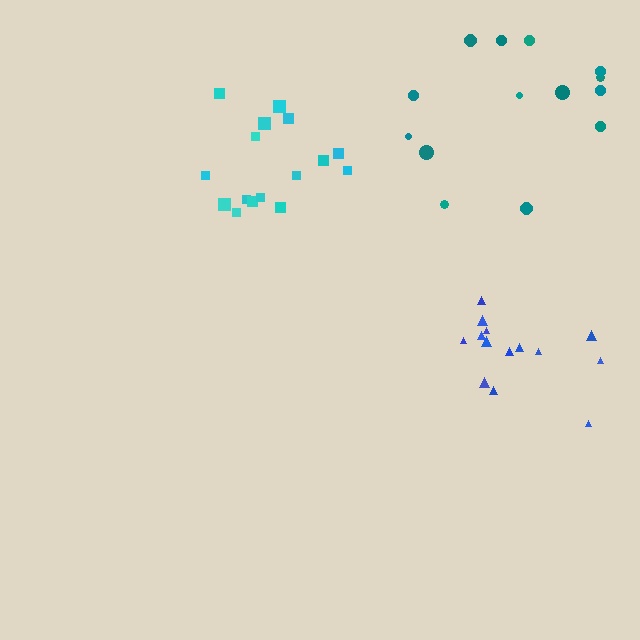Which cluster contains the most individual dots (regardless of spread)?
Cyan (16).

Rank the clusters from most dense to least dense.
blue, cyan, teal.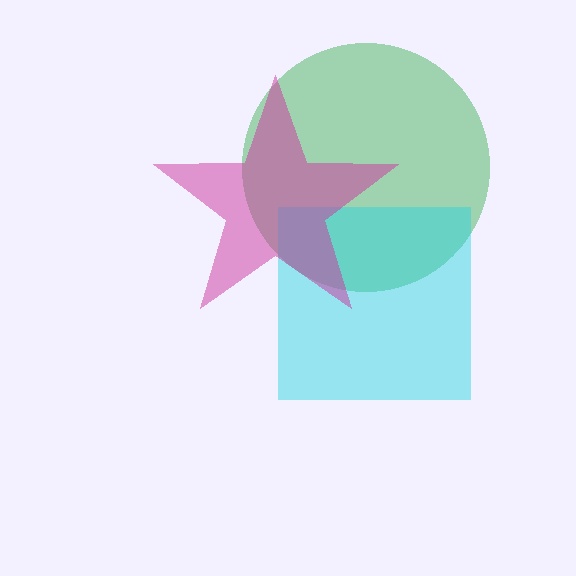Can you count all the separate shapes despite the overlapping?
Yes, there are 3 separate shapes.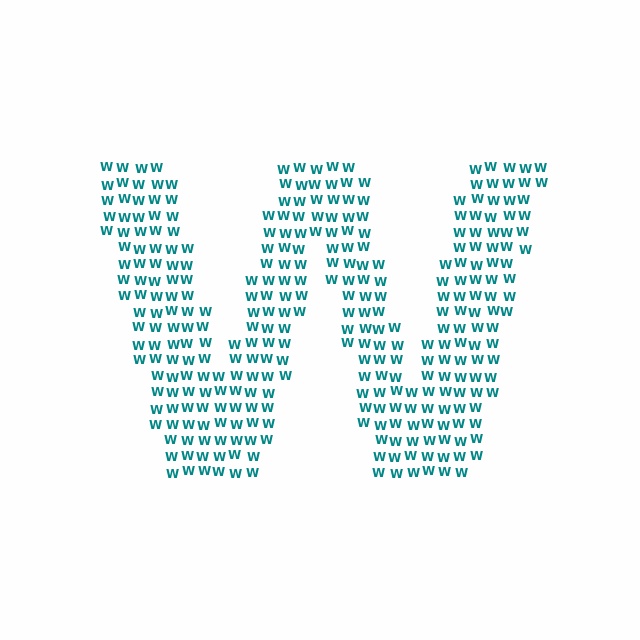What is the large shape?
The large shape is the letter W.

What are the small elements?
The small elements are letter W's.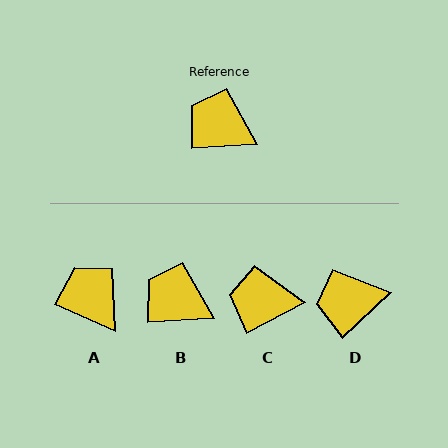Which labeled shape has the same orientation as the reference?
B.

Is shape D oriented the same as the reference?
No, it is off by about 39 degrees.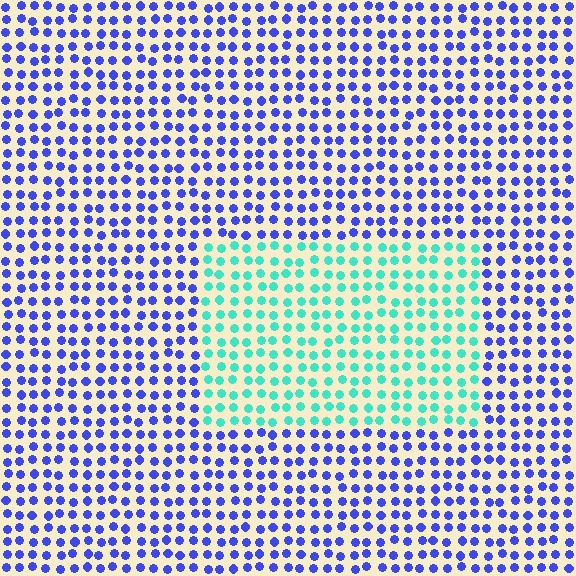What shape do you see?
I see a rectangle.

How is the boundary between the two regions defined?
The boundary is defined purely by a slight shift in hue (about 69 degrees). Spacing, size, and orientation are identical on both sides.